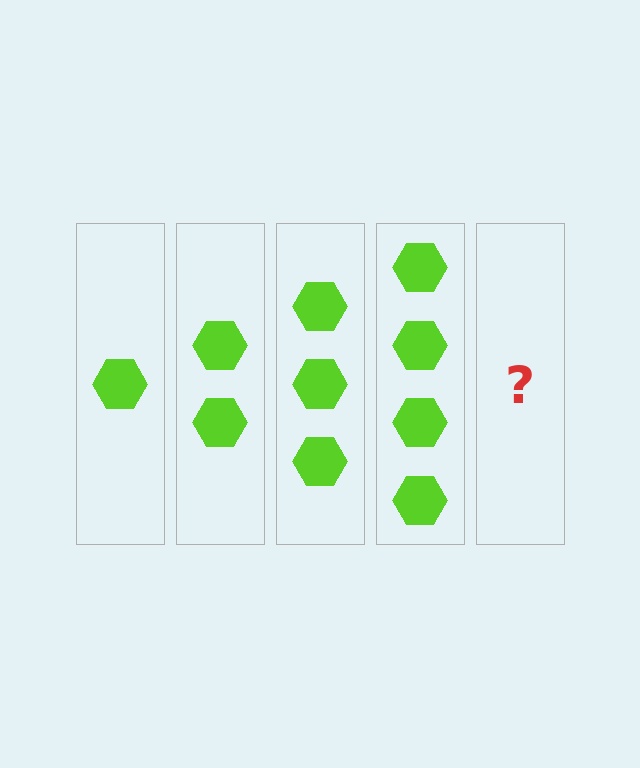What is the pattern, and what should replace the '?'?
The pattern is that each step adds one more hexagon. The '?' should be 5 hexagons.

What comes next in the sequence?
The next element should be 5 hexagons.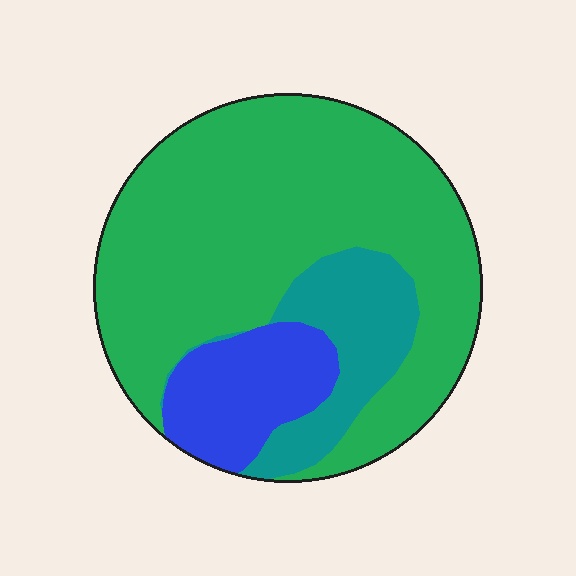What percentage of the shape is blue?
Blue takes up less than a sixth of the shape.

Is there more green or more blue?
Green.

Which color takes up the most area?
Green, at roughly 70%.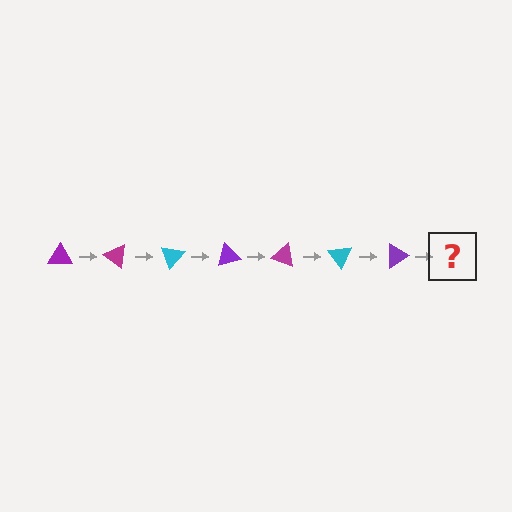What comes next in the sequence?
The next element should be a magenta triangle, rotated 245 degrees from the start.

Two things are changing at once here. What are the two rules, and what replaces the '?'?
The two rules are that it rotates 35 degrees each step and the color cycles through purple, magenta, and cyan. The '?' should be a magenta triangle, rotated 245 degrees from the start.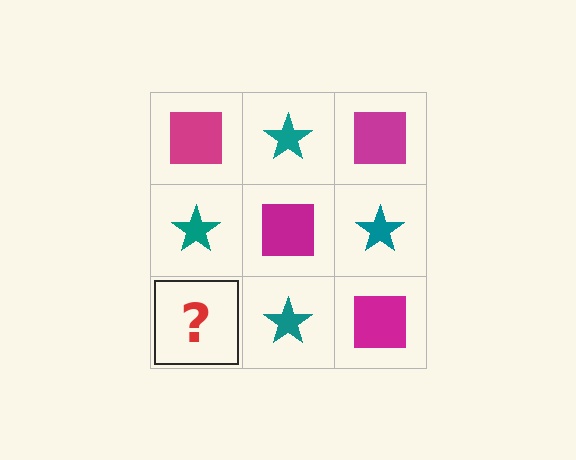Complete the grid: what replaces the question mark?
The question mark should be replaced with a magenta square.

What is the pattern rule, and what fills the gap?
The rule is that it alternates magenta square and teal star in a checkerboard pattern. The gap should be filled with a magenta square.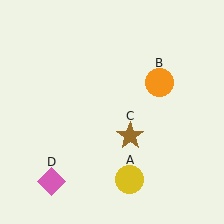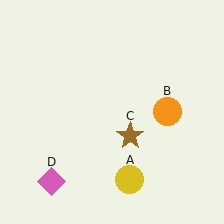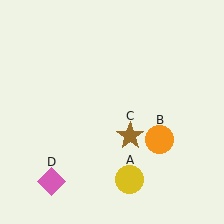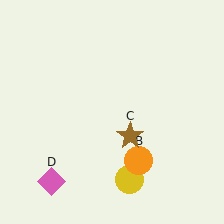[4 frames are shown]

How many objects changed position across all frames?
1 object changed position: orange circle (object B).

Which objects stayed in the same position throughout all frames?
Yellow circle (object A) and brown star (object C) and pink diamond (object D) remained stationary.